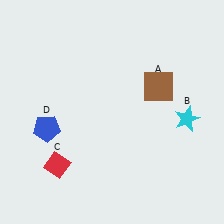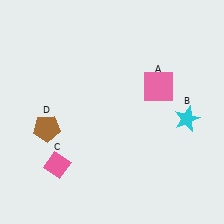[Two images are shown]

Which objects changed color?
A changed from brown to pink. C changed from red to pink. D changed from blue to brown.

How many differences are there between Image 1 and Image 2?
There are 3 differences between the two images.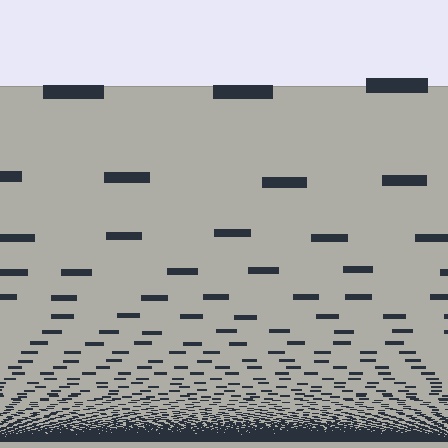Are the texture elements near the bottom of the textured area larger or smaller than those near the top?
Smaller. The gradient is inverted — elements near the bottom are smaller and denser.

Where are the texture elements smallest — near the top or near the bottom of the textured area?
Near the bottom.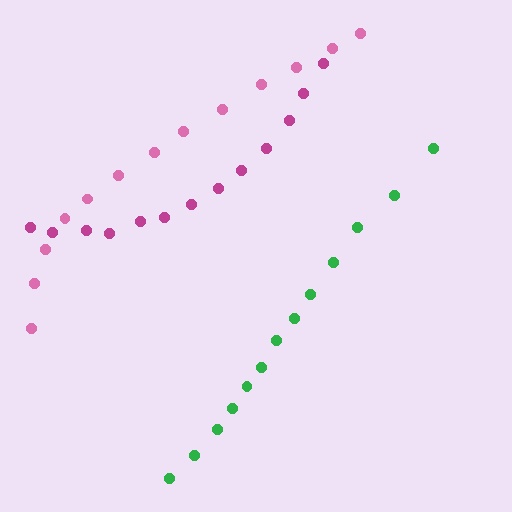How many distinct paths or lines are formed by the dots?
There are 3 distinct paths.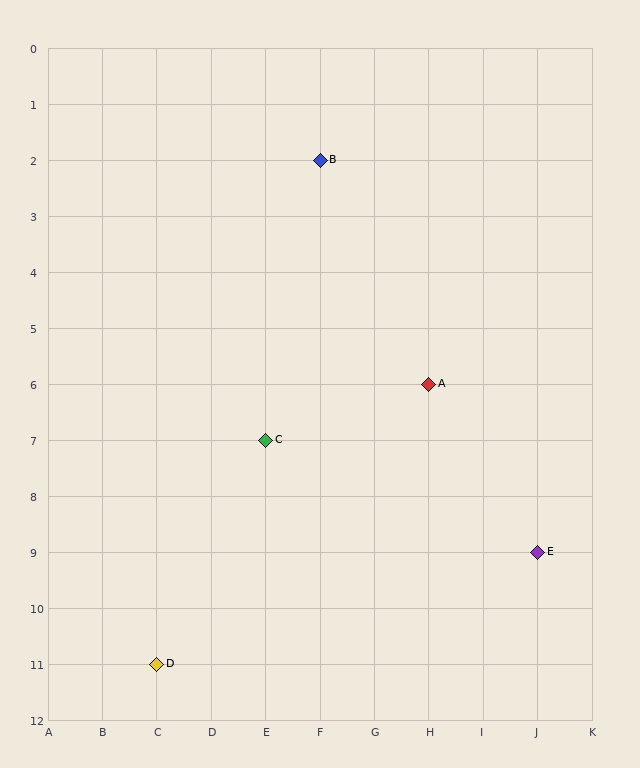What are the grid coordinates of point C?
Point C is at grid coordinates (E, 7).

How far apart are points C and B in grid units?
Points C and B are 1 column and 5 rows apart (about 5.1 grid units diagonally).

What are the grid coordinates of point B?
Point B is at grid coordinates (F, 2).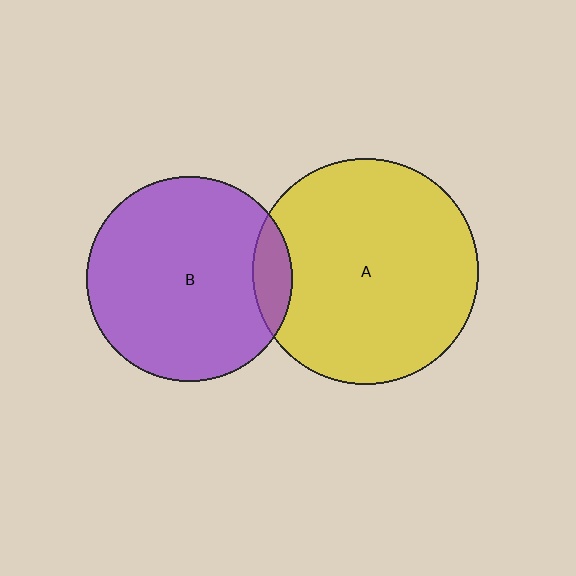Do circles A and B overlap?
Yes.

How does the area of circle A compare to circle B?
Approximately 1.2 times.